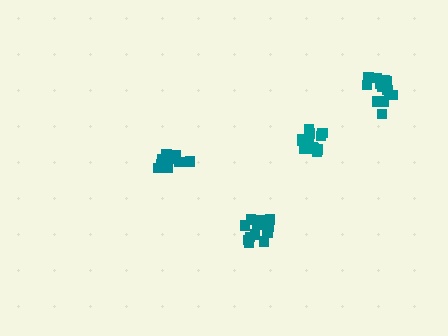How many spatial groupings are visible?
There are 4 spatial groupings.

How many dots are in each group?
Group 1: 15 dots, Group 2: 13 dots, Group 3: 17 dots, Group 4: 15 dots (60 total).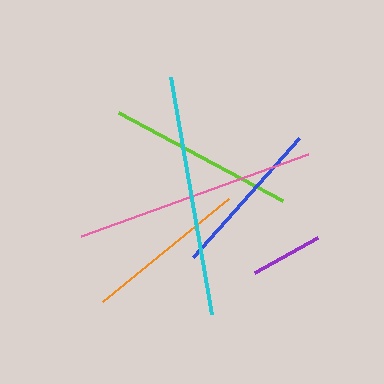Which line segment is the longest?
The cyan line is the longest at approximately 241 pixels.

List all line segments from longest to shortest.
From longest to shortest: cyan, pink, lime, orange, blue, purple.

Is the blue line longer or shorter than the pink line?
The pink line is longer than the blue line.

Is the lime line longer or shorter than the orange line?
The lime line is longer than the orange line.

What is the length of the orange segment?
The orange segment is approximately 163 pixels long.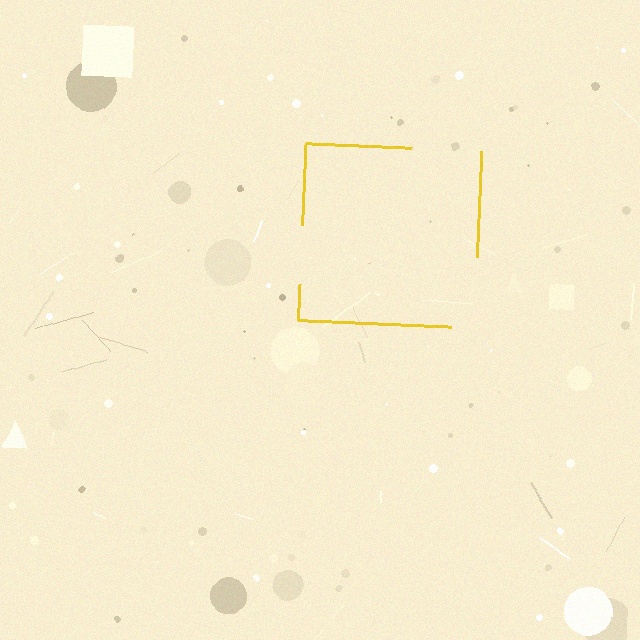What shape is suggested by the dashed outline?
The dashed outline suggests a square.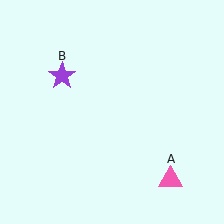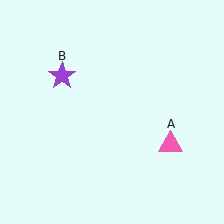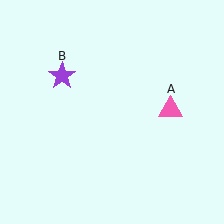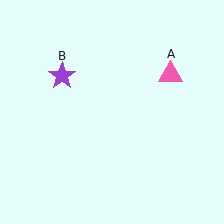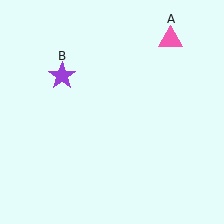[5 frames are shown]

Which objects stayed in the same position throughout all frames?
Purple star (object B) remained stationary.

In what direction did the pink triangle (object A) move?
The pink triangle (object A) moved up.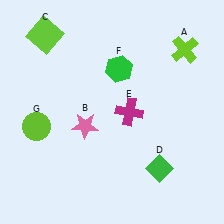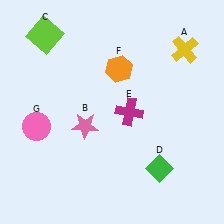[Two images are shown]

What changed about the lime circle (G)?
In Image 1, G is lime. In Image 2, it changed to pink.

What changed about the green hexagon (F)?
In Image 1, F is green. In Image 2, it changed to orange.